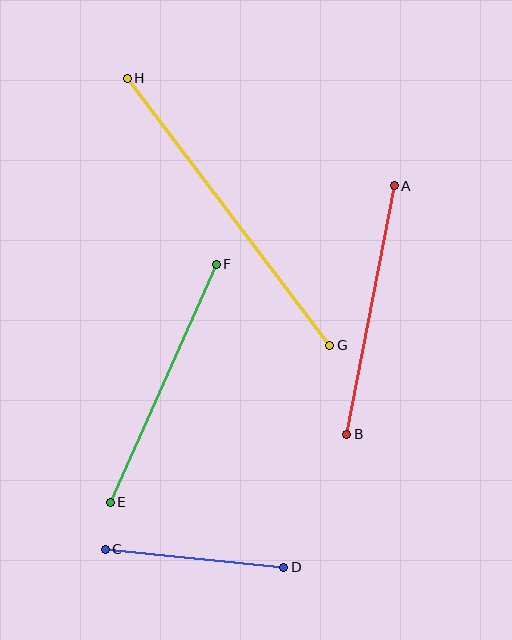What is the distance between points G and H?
The distance is approximately 335 pixels.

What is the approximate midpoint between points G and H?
The midpoint is at approximately (228, 212) pixels.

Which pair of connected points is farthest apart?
Points G and H are farthest apart.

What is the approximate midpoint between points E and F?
The midpoint is at approximately (163, 383) pixels.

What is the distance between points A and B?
The distance is approximately 253 pixels.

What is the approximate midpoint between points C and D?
The midpoint is at approximately (194, 558) pixels.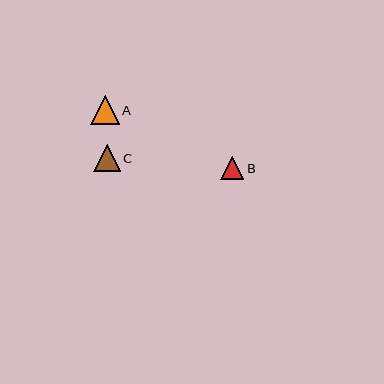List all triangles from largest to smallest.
From largest to smallest: A, C, B.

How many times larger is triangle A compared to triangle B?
Triangle A is approximately 1.2 times the size of triangle B.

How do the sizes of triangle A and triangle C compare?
Triangle A and triangle C are approximately the same size.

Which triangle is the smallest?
Triangle B is the smallest with a size of approximately 23 pixels.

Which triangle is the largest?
Triangle A is the largest with a size of approximately 29 pixels.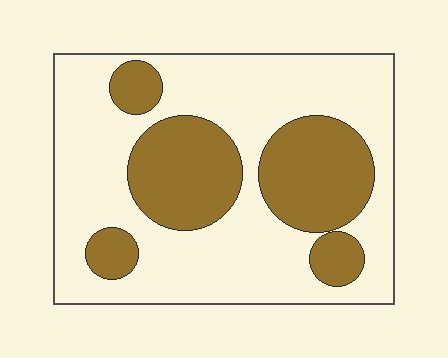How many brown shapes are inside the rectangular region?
5.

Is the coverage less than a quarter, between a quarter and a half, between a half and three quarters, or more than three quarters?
Between a quarter and a half.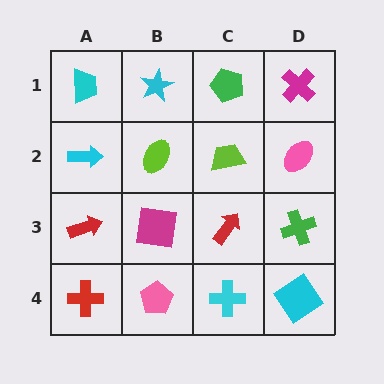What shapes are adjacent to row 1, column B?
A lime ellipse (row 2, column B), a cyan trapezoid (row 1, column A), a green pentagon (row 1, column C).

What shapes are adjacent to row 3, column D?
A pink ellipse (row 2, column D), a cyan diamond (row 4, column D), a red arrow (row 3, column C).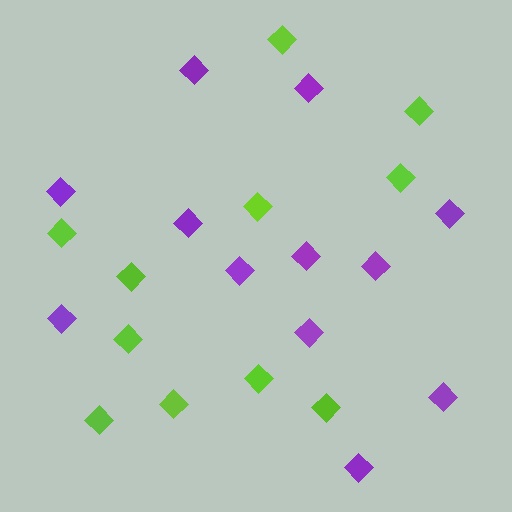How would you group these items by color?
There are 2 groups: one group of lime diamonds (11) and one group of purple diamonds (12).